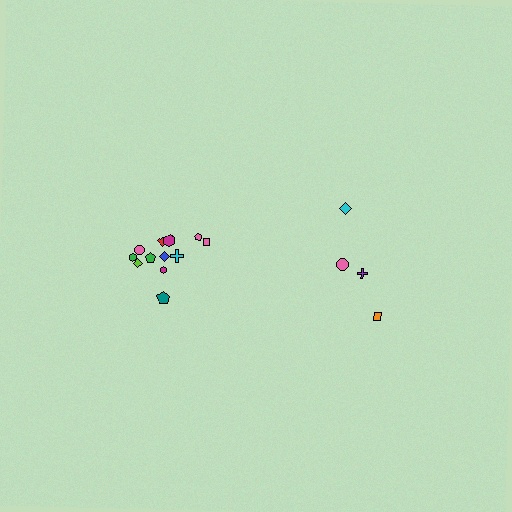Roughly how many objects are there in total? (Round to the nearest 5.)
Roughly 15 objects in total.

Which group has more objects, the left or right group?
The left group.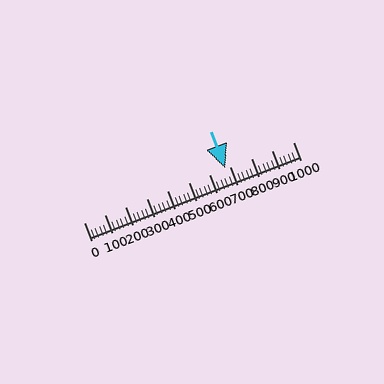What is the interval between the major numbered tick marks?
The major tick marks are spaced 100 units apart.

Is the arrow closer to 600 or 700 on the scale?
The arrow is closer to 700.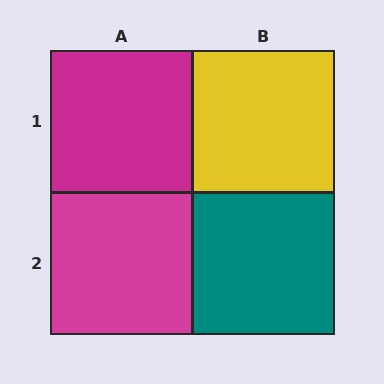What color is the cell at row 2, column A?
Magenta.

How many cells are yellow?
1 cell is yellow.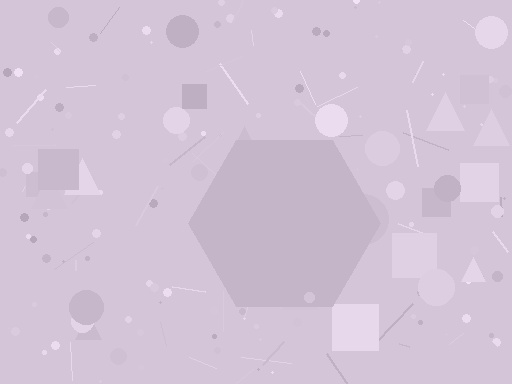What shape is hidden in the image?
A hexagon is hidden in the image.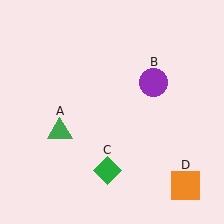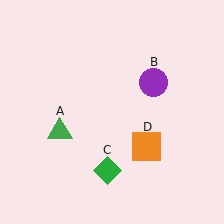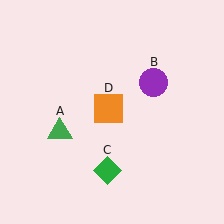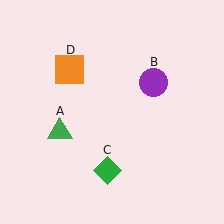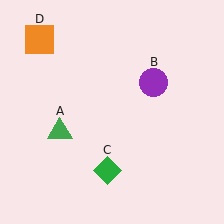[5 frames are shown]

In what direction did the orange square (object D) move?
The orange square (object D) moved up and to the left.